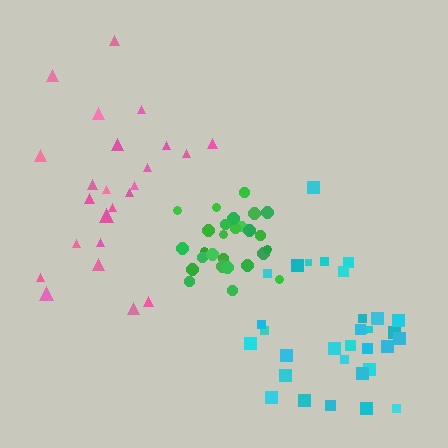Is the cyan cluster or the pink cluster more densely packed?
Cyan.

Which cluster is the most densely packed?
Green.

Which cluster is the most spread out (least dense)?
Pink.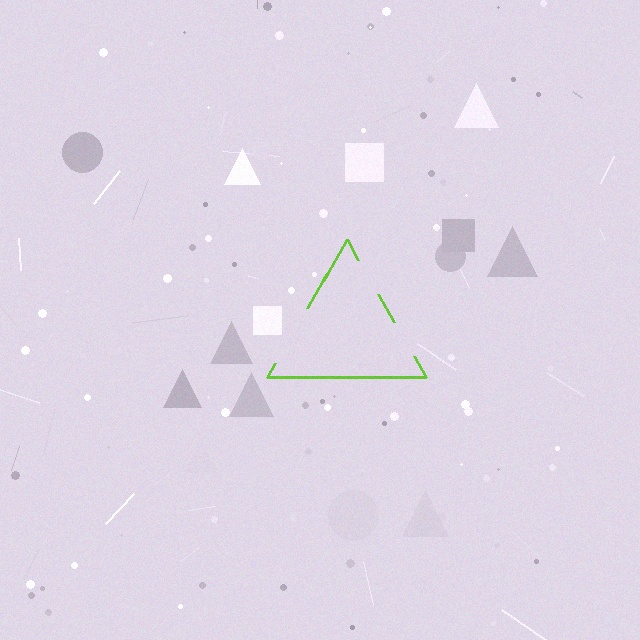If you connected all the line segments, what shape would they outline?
They would outline a triangle.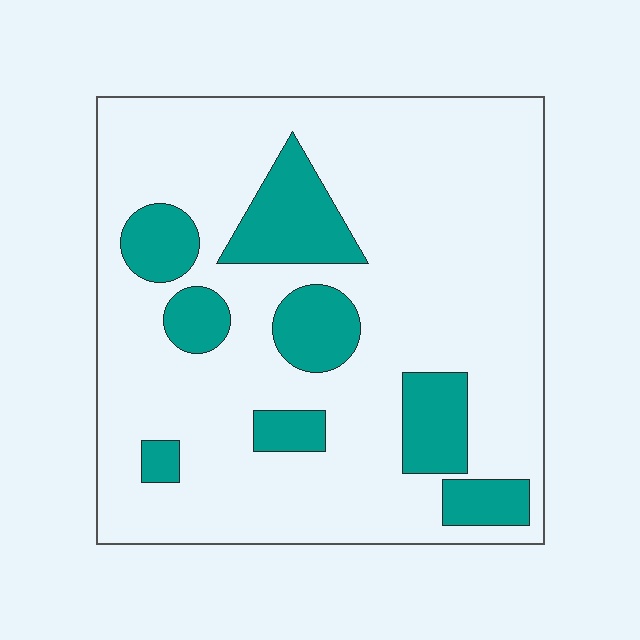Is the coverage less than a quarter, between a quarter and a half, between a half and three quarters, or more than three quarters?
Less than a quarter.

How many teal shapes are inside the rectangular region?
8.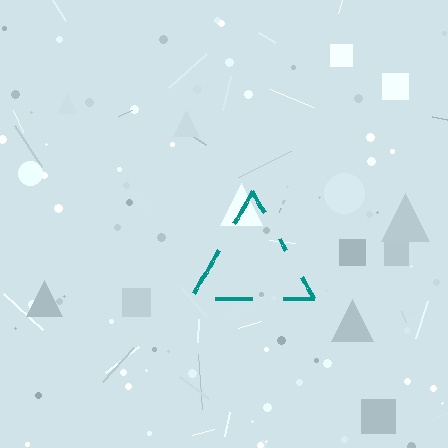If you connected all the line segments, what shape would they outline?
They would outline a triangle.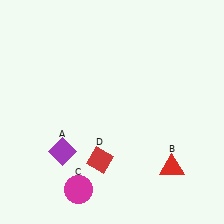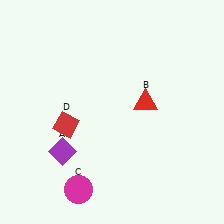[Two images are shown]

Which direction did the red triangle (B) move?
The red triangle (B) moved up.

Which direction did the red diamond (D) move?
The red diamond (D) moved up.